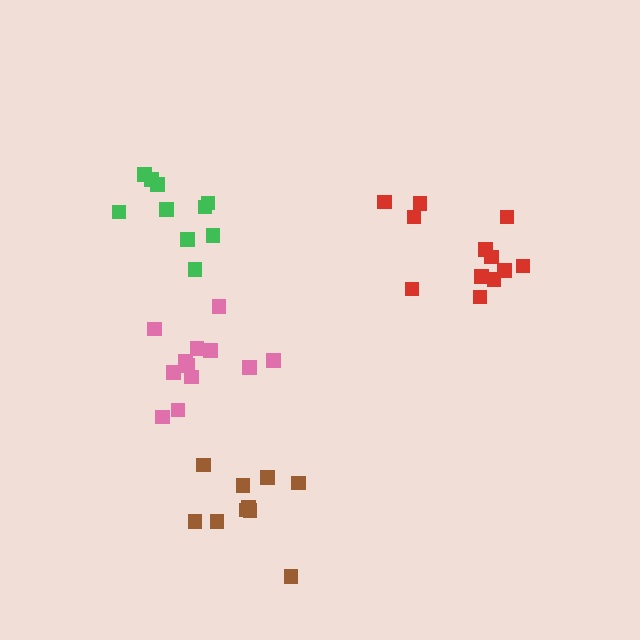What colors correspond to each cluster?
The clusters are colored: red, brown, green, pink.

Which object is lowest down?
The brown cluster is bottommost.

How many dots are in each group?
Group 1: 12 dots, Group 2: 10 dots, Group 3: 10 dots, Group 4: 12 dots (44 total).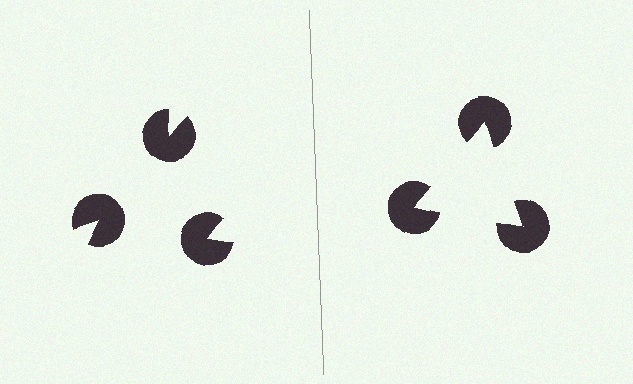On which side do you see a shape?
An illusory triangle appears on the right side. On the left side the wedge cuts are rotated, so no coherent shape forms.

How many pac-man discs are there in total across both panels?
6 — 3 on each side.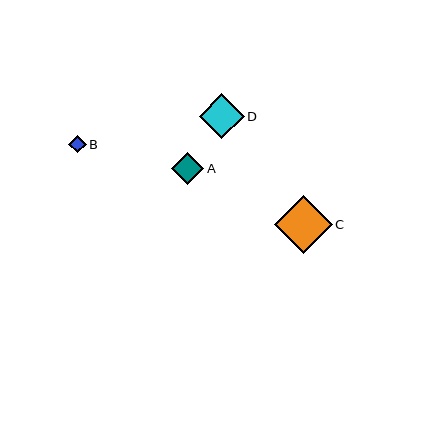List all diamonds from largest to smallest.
From largest to smallest: C, D, A, B.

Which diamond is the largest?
Diamond C is the largest with a size of approximately 58 pixels.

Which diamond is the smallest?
Diamond B is the smallest with a size of approximately 17 pixels.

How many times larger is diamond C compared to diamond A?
Diamond C is approximately 1.8 times the size of diamond A.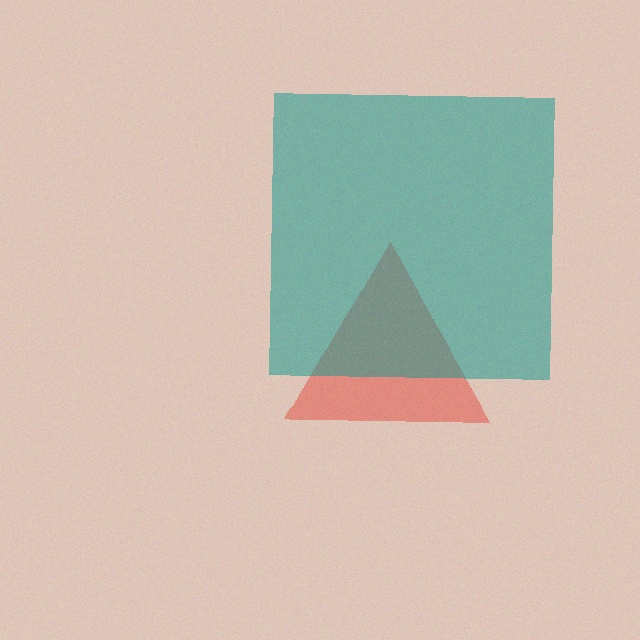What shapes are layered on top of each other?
The layered shapes are: a red triangle, a teal square.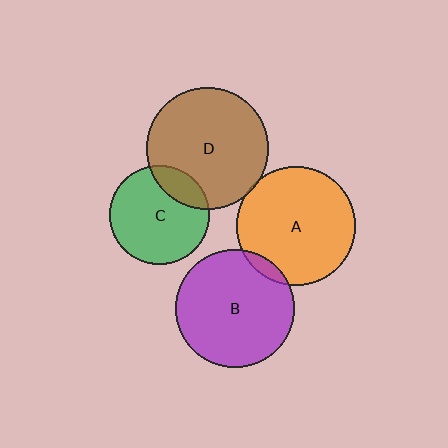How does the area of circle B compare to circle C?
Approximately 1.4 times.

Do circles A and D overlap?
Yes.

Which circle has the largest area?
Circle D (brown).